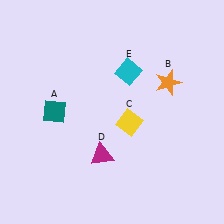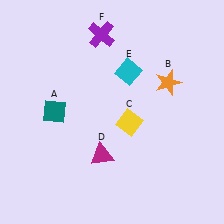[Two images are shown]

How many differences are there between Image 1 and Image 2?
There is 1 difference between the two images.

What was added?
A purple cross (F) was added in Image 2.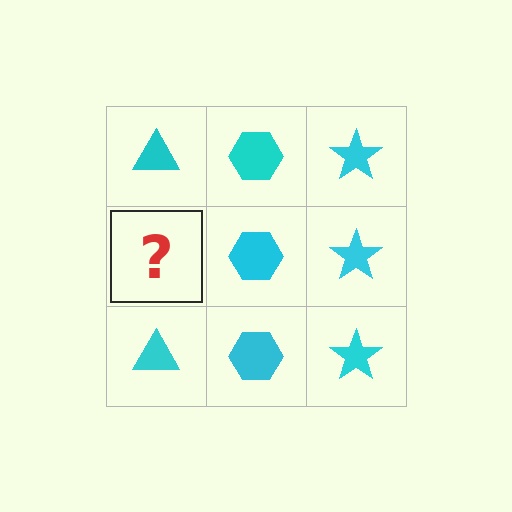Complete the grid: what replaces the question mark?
The question mark should be replaced with a cyan triangle.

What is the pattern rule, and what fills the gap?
The rule is that each column has a consistent shape. The gap should be filled with a cyan triangle.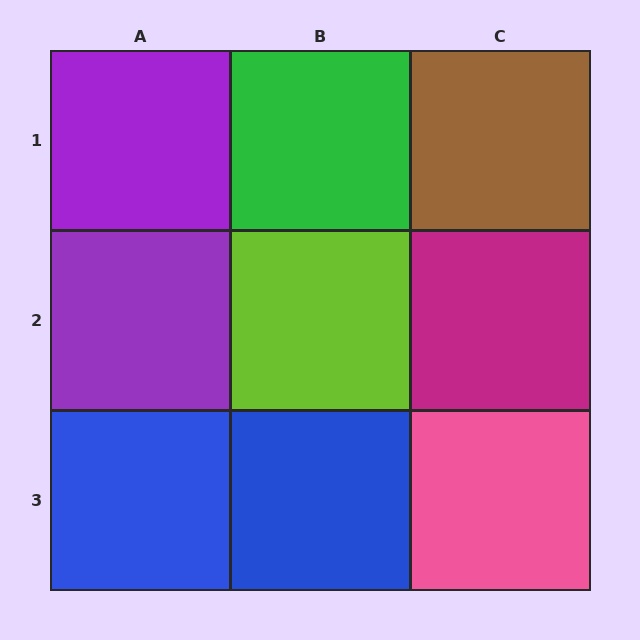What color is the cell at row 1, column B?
Green.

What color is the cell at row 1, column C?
Brown.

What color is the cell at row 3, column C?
Pink.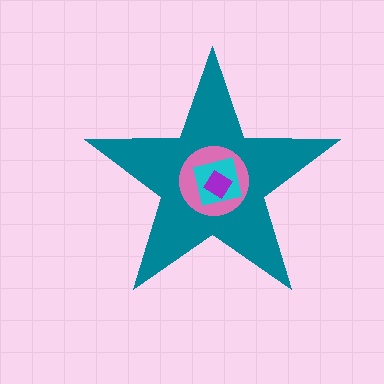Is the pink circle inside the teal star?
Yes.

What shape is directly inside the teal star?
The pink circle.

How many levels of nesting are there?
4.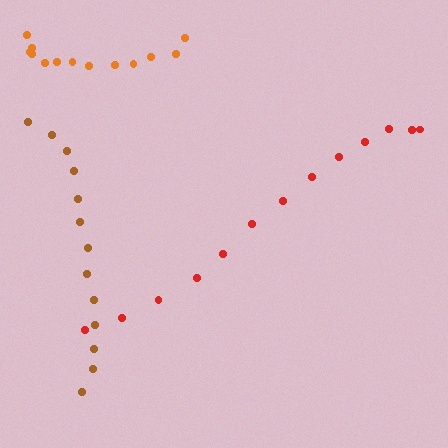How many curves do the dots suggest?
There are 3 distinct paths.